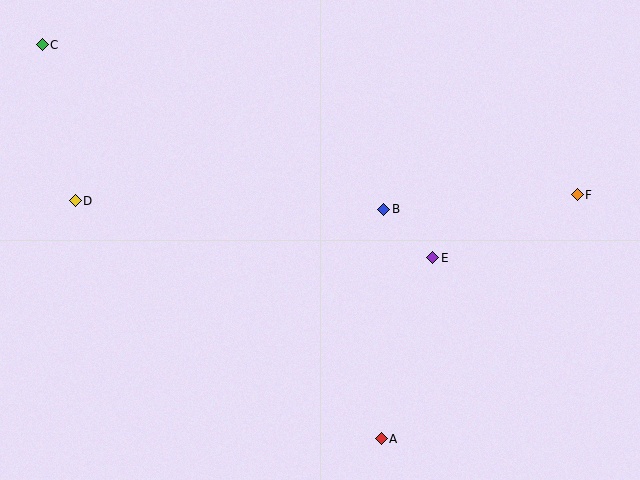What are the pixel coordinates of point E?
Point E is at (433, 258).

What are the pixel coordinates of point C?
Point C is at (42, 45).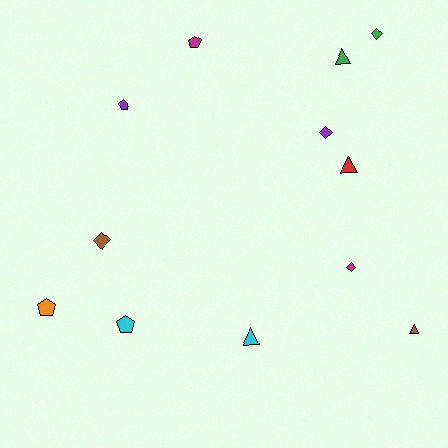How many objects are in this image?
There are 12 objects.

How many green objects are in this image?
There are 2 green objects.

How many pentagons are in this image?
There are 4 pentagons.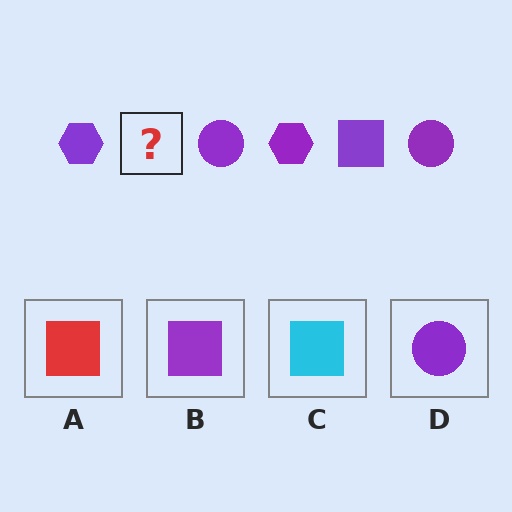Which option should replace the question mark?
Option B.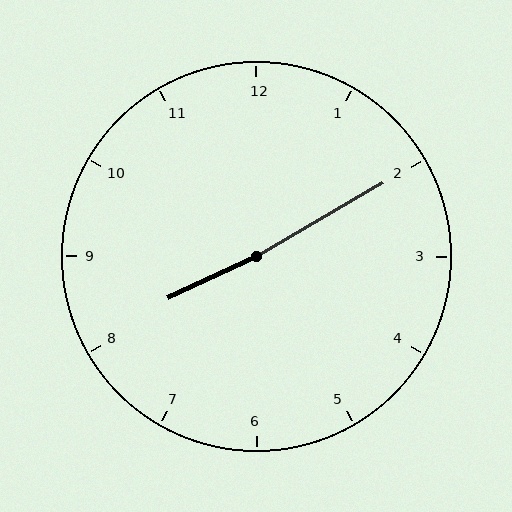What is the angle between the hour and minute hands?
Approximately 175 degrees.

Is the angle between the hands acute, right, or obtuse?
It is obtuse.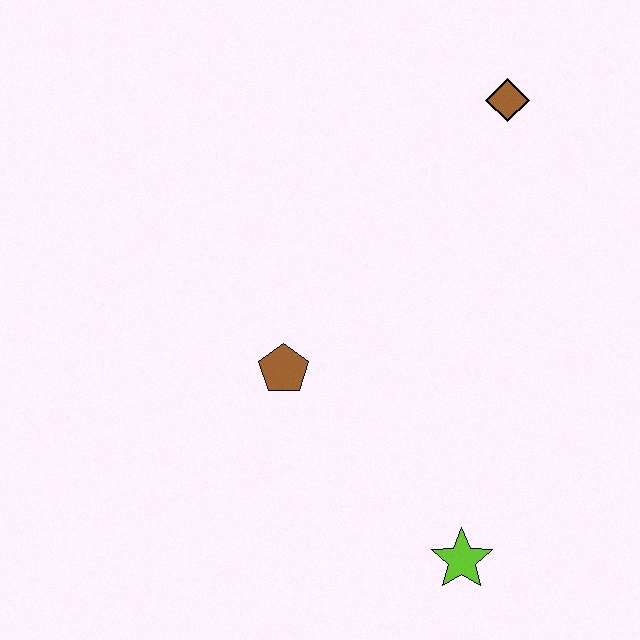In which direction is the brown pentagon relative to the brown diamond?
The brown pentagon is below the brown diamond.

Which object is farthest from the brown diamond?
The lime star is farthest from the brown diamond.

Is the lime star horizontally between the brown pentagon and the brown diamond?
Yes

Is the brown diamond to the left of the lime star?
No